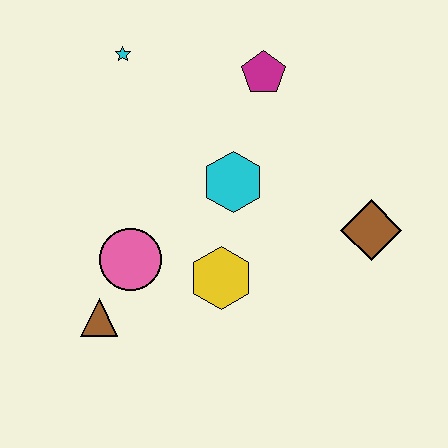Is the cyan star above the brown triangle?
Yes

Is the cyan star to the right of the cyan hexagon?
No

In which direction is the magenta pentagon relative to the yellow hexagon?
The magenta pentagon is above the yellow hexagon.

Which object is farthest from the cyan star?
The brown diamond is farthest from the cyan star.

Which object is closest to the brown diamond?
The cyan hexagon is closest to the brown diamond.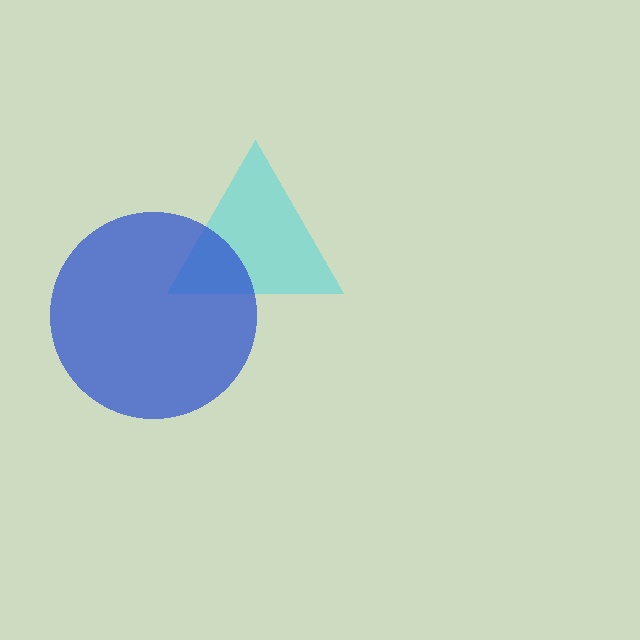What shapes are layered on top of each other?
The layered shapes are: a cyan triangle, a blue circle.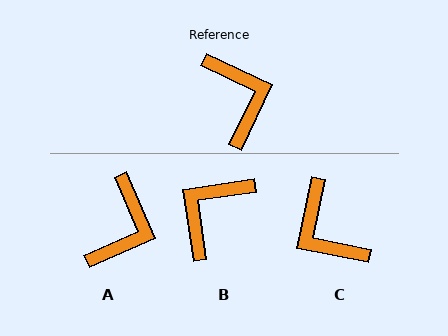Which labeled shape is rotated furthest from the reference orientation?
C, about 166 degrees away.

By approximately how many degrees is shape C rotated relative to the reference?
Approximately 166 degrees clockwise.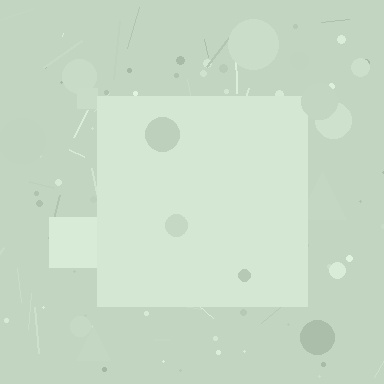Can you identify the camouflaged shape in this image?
The camouflaged shape is a square.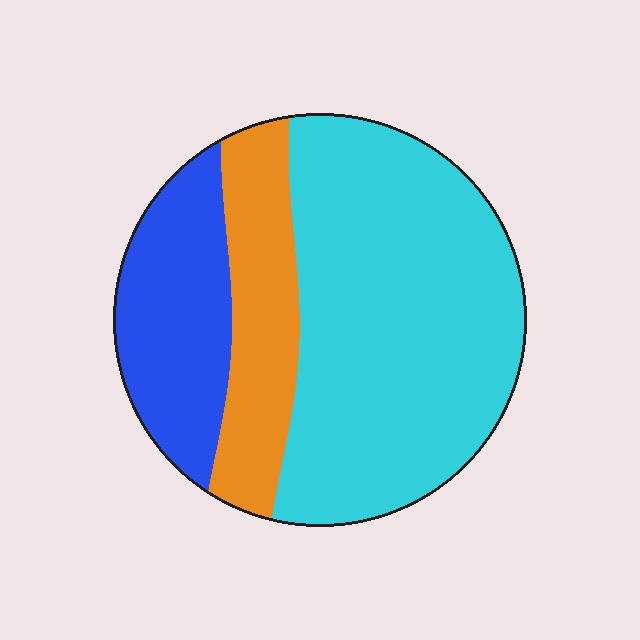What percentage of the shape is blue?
Blue covers around 20% of the shape.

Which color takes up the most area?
Cyan, at roughly 60%.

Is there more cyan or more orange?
Cyan.